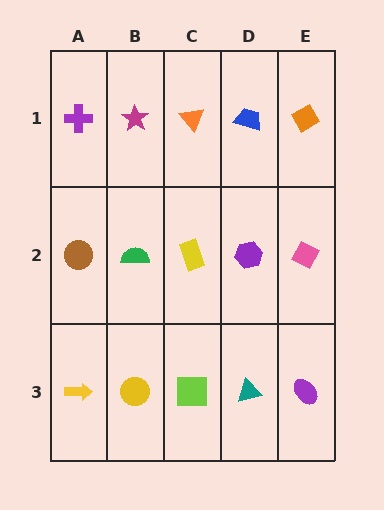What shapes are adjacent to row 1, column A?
A brown circle (row 2, column A), a magenta star (row 1, column B).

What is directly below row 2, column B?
A yellow circle.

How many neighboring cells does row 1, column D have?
3.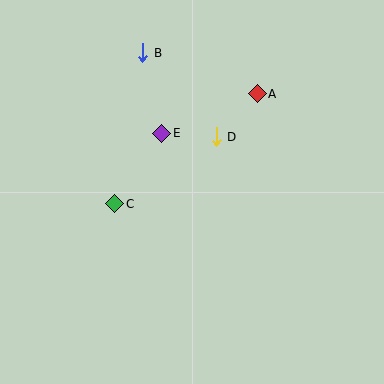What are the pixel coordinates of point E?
Point E is at (162, 133).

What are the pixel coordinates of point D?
Point D is at (216, 137).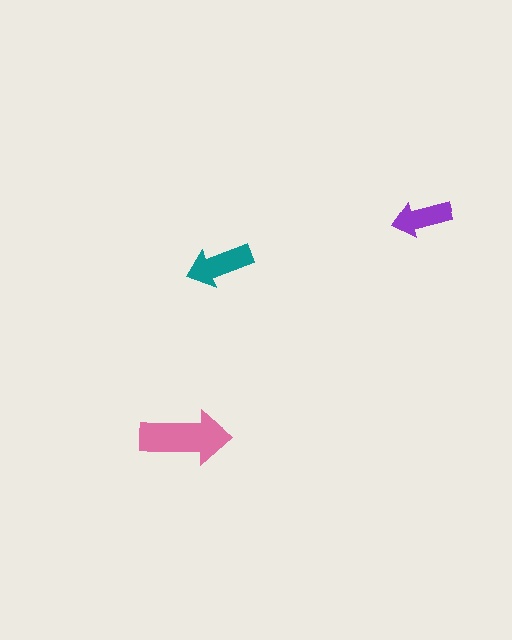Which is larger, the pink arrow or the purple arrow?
The pink one.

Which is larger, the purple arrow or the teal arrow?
The teal one.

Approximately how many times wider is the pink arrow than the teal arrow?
About 1.5 times wider.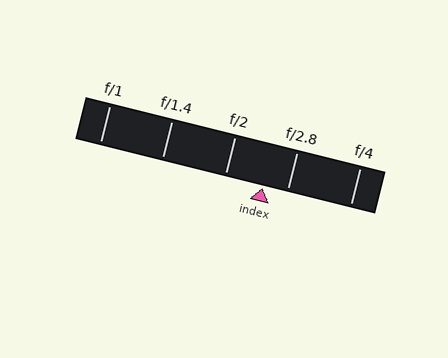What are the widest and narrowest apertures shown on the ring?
The widest aperture shown is f/1 and the narrowest is f/4.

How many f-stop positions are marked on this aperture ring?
There are 5 f-stop positions marked.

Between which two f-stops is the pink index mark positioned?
The index mark is between f/2 and f/2.8.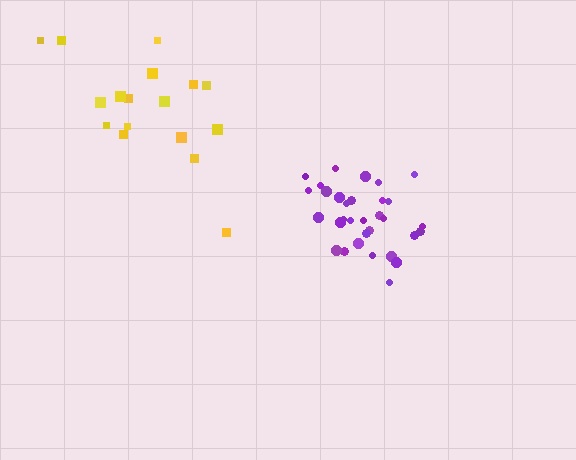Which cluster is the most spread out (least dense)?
Yellow.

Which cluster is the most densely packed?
Purple.